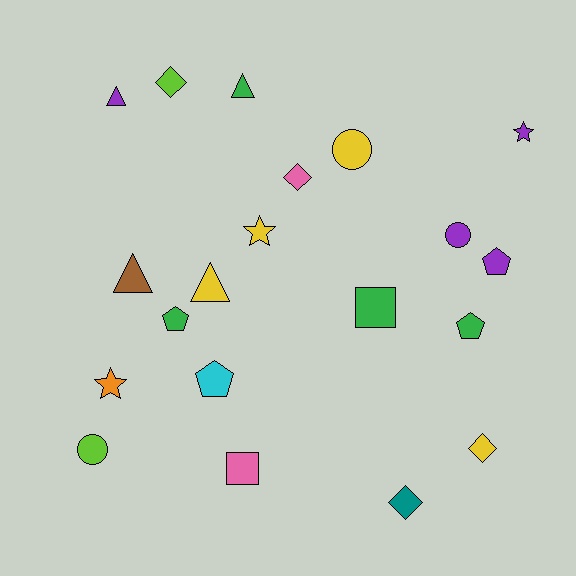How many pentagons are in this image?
There are 4 pentagons.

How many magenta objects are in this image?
There are no magenta objects.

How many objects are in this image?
There are 20 objects.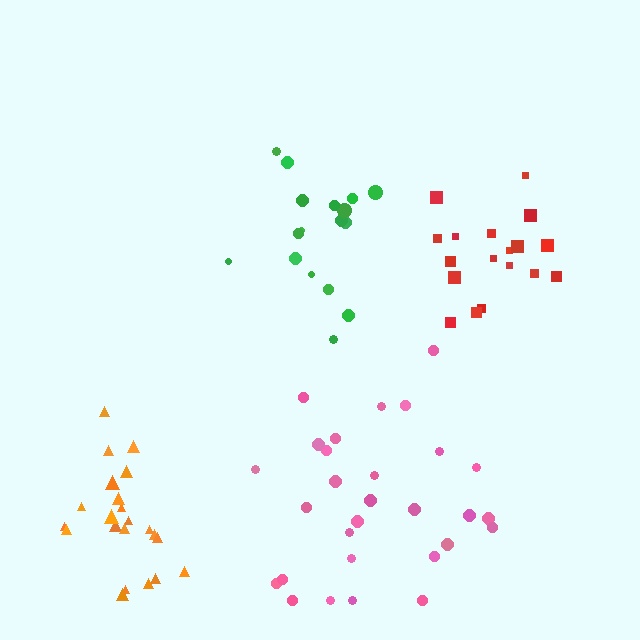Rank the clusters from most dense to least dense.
orange, red, green, pink.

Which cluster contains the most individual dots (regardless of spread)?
Pink (29).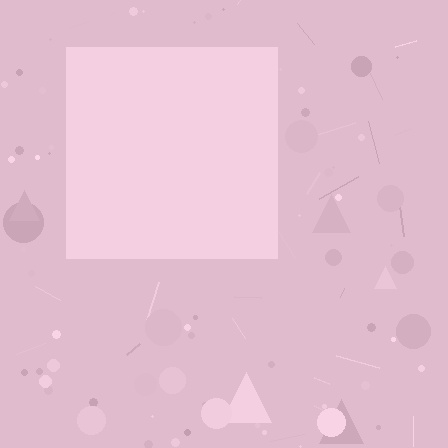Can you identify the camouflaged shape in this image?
The camouflaged shape is a square.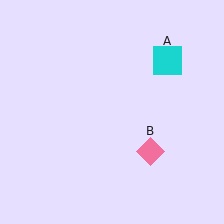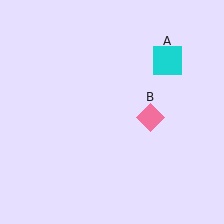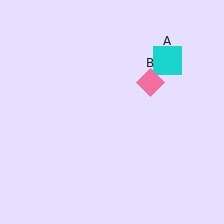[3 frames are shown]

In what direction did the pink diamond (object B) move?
The pink diamond (object B) moved up.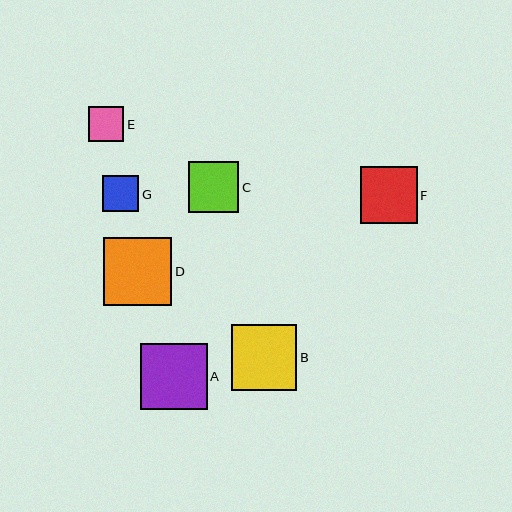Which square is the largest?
Square D is the largest with a size of approximately 68 pixels.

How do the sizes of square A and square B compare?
Square A and square B are approximately the same size.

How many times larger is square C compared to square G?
Square C is approximately 1.4 times the size of square G.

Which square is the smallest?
Square E is the smallest with a size of approximately 35 pixels.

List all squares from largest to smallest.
From largest to smallest: D, A, B, F, C, G, E.